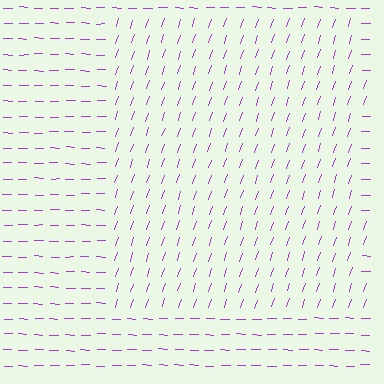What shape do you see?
I see a rectangle.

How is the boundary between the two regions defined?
The boundary is defined purely by a change in line orientation (approximately 73 degrees difference). All lines are the same color and thickness.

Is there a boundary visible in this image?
Yes, there is a texture boundary formed by a change in line orientation.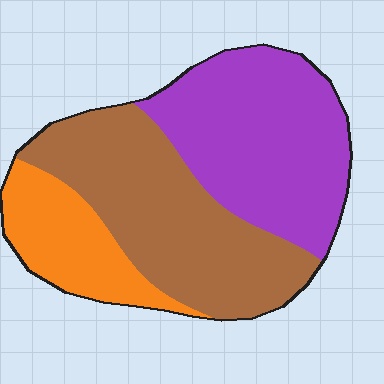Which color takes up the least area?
Orange, at roughly 20%.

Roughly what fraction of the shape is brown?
Brown takes up about two fifths (2/5) of the shape.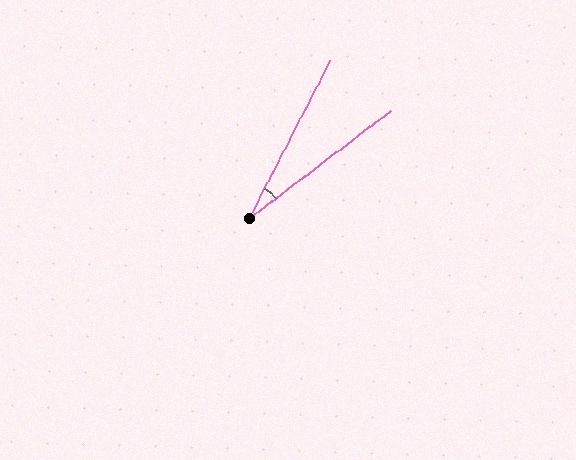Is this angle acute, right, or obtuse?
It is acute.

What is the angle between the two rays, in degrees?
Approximately 25 degrees.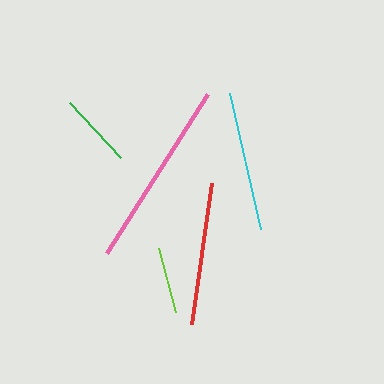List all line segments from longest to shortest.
From longest to shortest: pink, red, cyan, green, lime.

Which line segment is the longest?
The pink line is the longest at approximately 188 pixels.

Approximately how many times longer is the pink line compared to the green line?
The pink line is approximately 2.5 times the length of the green line.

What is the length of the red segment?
The red segment is approximately 143 pixels long.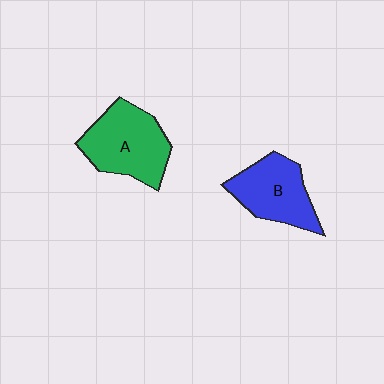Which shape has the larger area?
Shape A (green).